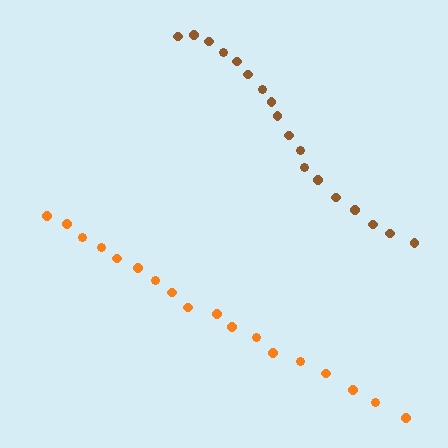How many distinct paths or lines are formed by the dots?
There are 2 distinct paths.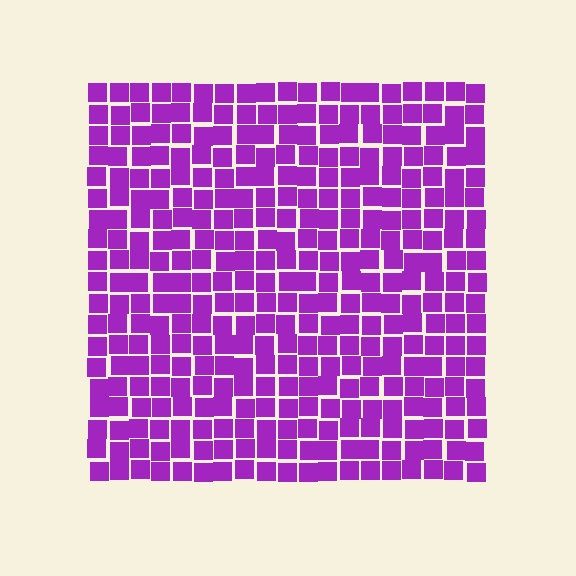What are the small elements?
The small elements are squares.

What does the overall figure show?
The overall figure shows a square.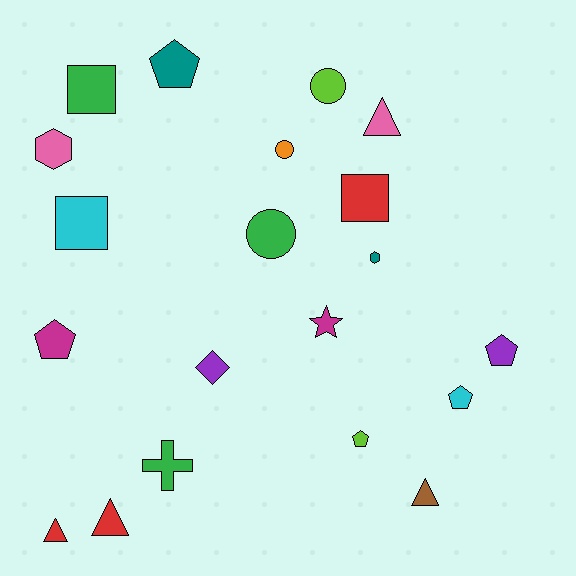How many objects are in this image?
There are 20 objects.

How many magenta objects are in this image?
There are 2 magenta objects.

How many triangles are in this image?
There are 4 triangles.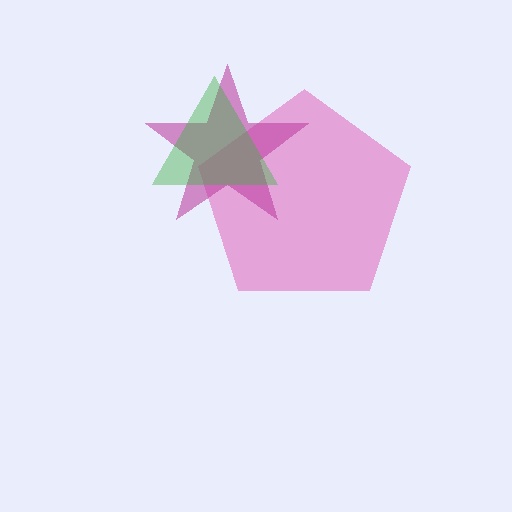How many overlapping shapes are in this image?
There are 3 overlapping shapes in the image.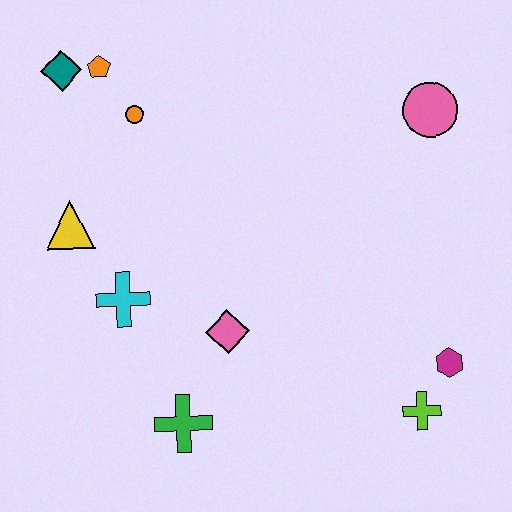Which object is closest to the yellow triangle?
The cyan cross is closest to the yellow triangle.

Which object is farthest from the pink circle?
The green cross is farthest from the pink circle.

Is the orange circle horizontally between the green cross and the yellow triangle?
Yes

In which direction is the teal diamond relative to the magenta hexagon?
The teal diamond is to the left of the magenta hexagon.